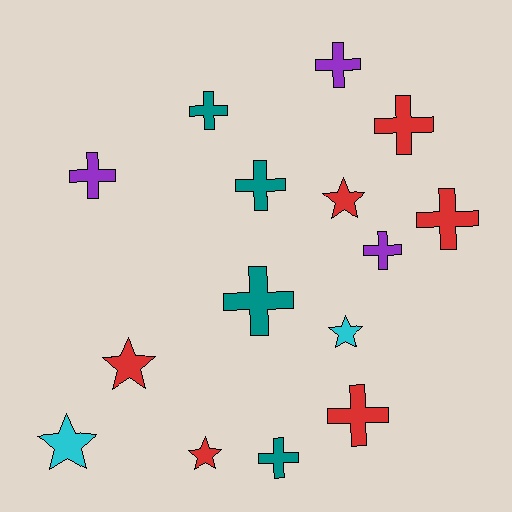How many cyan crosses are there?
There are no cyan crosses.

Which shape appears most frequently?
Cross, with 10 objects.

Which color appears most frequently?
Red, with 6 objects.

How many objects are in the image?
There are 15 objects.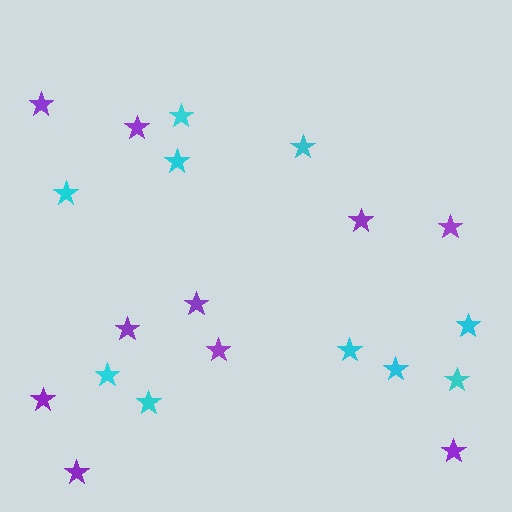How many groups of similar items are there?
There are 2 groups: one group of purple stars (10) and one group of cyan stars (10).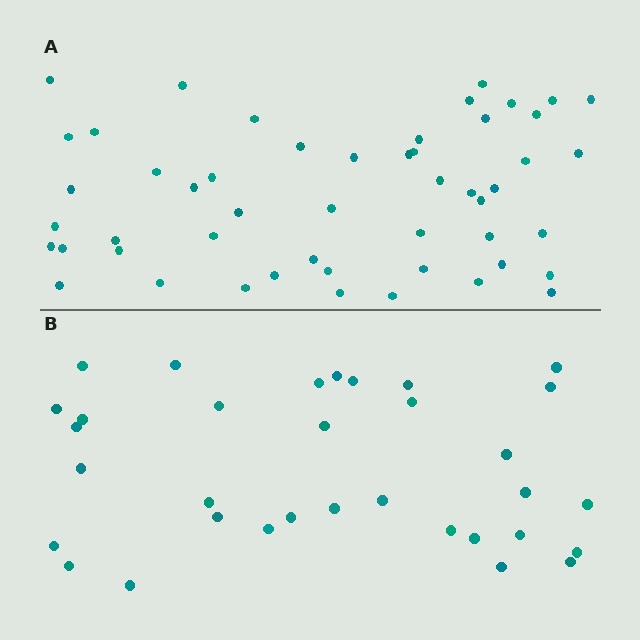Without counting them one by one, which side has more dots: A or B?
Region A (the top region) has more dots.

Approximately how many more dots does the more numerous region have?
Region A has approximately 20 more dots than region B.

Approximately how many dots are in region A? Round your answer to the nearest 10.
About 50 dots. (The exact count is 51, which rounds to 50.)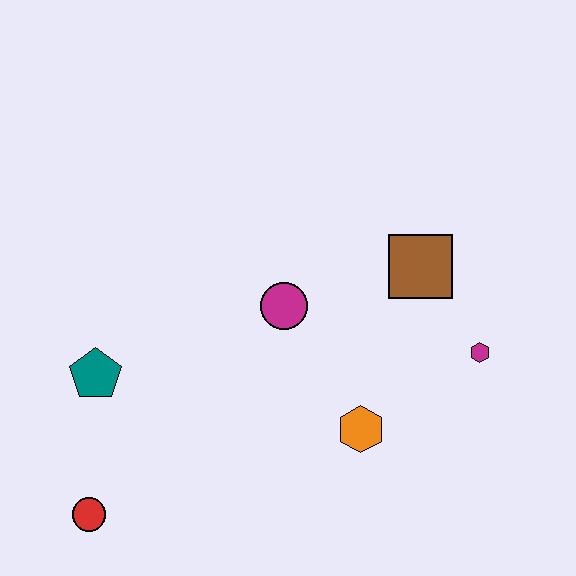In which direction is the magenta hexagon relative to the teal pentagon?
The magenta hexagon is to the right of the teal pentagon.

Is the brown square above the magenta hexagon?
Yes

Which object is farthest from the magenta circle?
The red circle is farthest from the magenta circle.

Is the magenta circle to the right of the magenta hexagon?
No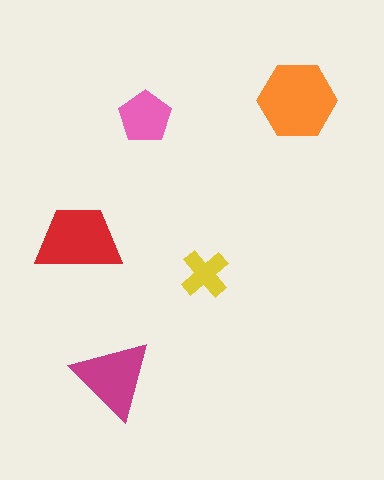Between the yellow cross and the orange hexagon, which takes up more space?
The orange hexagon.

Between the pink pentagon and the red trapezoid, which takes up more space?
The red trapezoid.